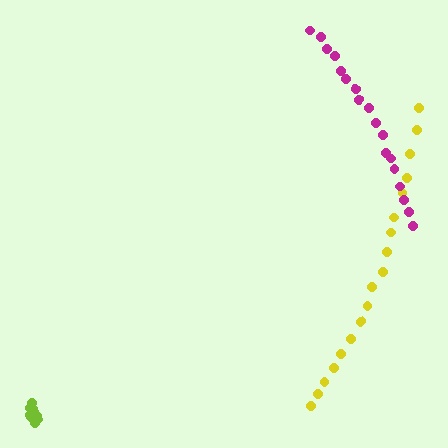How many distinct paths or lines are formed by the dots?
There are 3 distinct paths.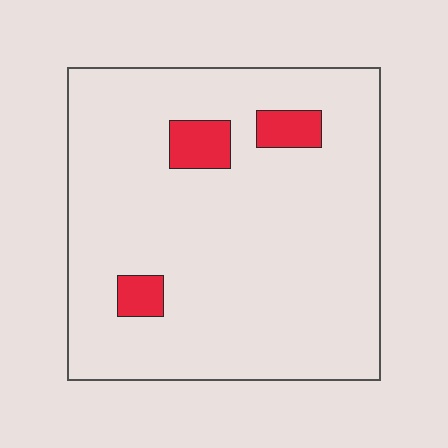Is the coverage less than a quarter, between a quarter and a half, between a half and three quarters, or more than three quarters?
Less than a quarter.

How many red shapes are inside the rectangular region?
3.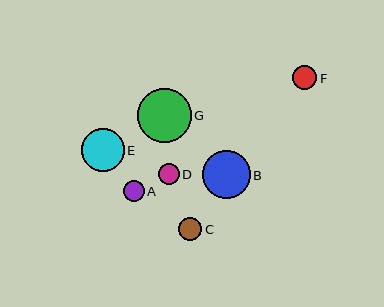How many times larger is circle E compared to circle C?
Circle E is approximately 1.9 times the size of circle C.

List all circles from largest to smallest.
From largest to smallest: G, B, E, F, C, A, D.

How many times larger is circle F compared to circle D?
Circle F is approximately 1.2 times the size of circle D.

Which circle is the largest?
Circle G is the largest with a size of approximately 53 pixels.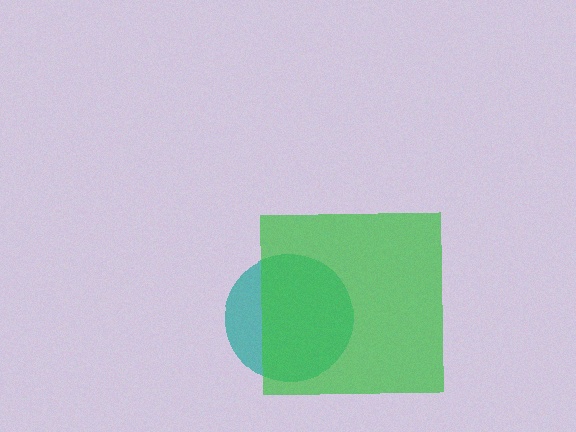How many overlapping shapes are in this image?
There are 2 overlapping shapes in the image.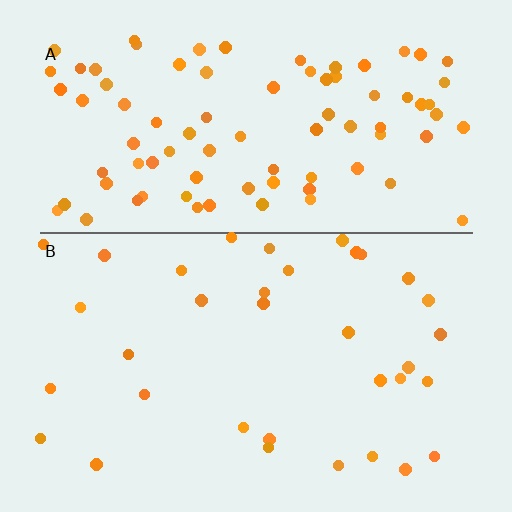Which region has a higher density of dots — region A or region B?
A (the top).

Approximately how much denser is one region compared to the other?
Approximately 2.5× — region A over region B.